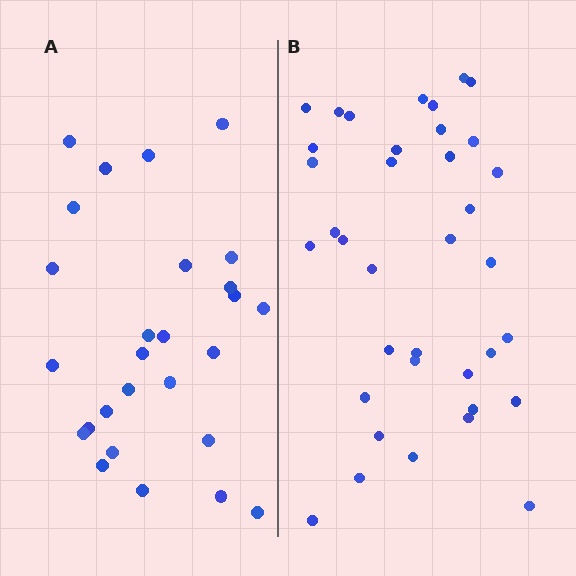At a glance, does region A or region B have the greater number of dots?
Region B (the right region) has more dots.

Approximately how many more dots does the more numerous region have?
Region B has roughly 10 or so more dots than region A.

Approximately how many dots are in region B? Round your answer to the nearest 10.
About 40 dots. (The exact count is 37, which rounds to 40.)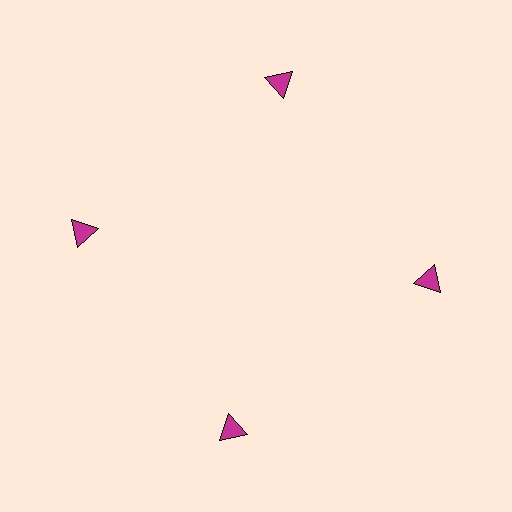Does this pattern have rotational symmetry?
Yes, this pattern has 4-fold rotational symmetry. It looks the same after rotating 90 degrees around the center.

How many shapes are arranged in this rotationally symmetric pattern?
There are 4 shapes, arranged in 4 groups of 1.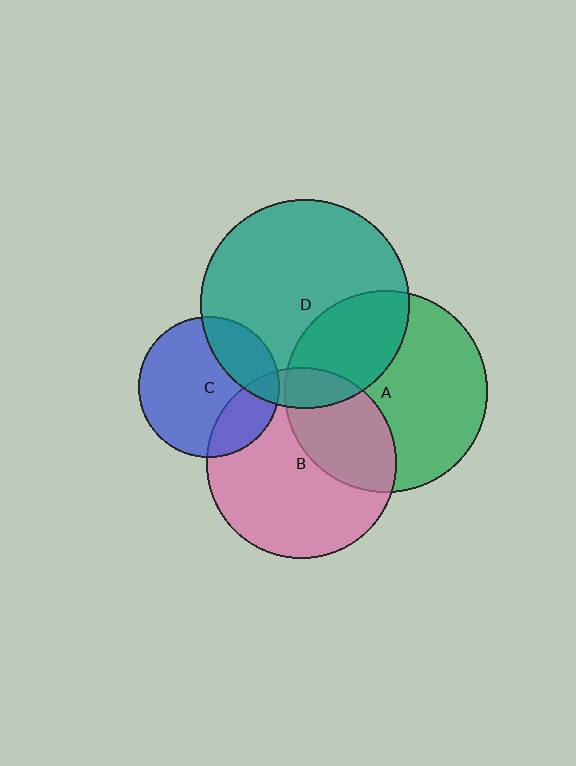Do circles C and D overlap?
Yes.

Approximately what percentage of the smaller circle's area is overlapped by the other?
Approximately 25%.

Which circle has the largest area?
Circle D (teal).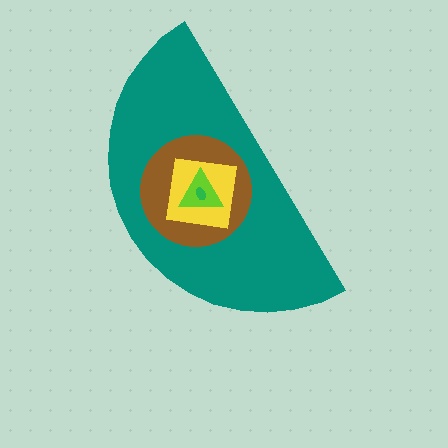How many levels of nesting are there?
5.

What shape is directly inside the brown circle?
The yellow square.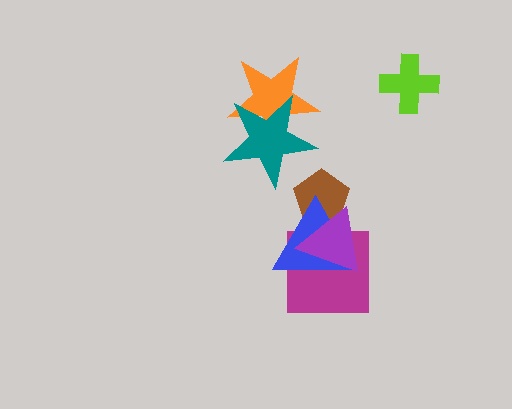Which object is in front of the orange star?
The teal star is in front of the orange star.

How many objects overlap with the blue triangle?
3 objects overlap with the blue triangle.